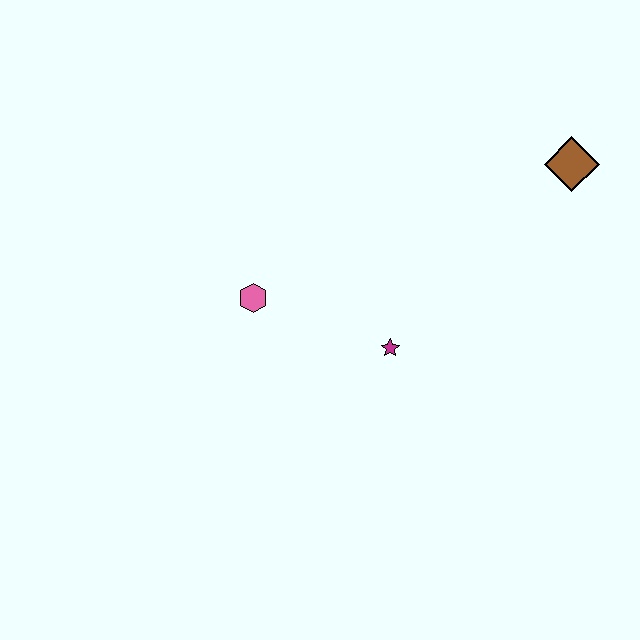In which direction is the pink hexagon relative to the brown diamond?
The pink hexagon is to the left of the brown diamond.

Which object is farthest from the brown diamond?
The pink hexagon is farthest from the brown diamond.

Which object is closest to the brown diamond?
The magenta star is closest to the brown diamond.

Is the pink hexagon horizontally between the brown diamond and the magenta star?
No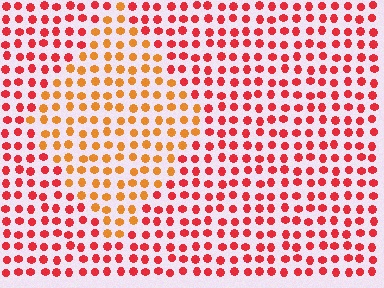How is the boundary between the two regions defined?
The boundary is defined purely by a slight shift in hue (about 36 degrees). Spacing, size, and orientation are identical on both sides.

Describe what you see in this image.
The image is filled with small red elements in a uniform arrangement. A diamond-shaped region is visible where the elements are tinted to a slightly different hue, forming a subtle color boundary.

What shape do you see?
I see a diamond.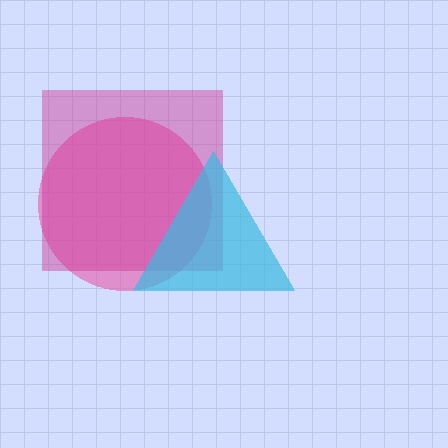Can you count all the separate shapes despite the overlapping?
Yes, there are 3 separate shapes.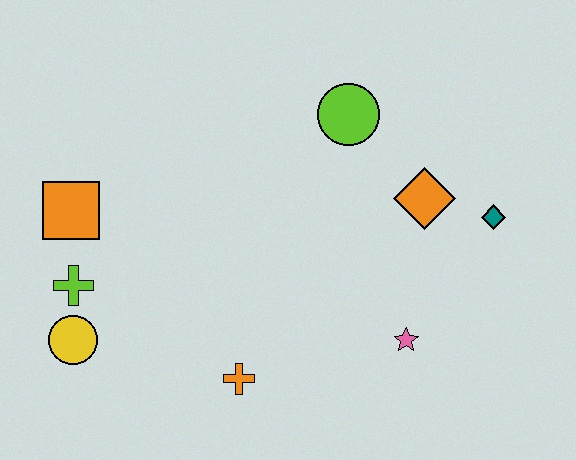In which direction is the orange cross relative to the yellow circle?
The orange cross is to the right of the yellow circle.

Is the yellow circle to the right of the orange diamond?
No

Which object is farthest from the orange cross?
The teal diamond is farthest from the orange cross.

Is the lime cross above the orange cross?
Yes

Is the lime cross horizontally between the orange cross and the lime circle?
No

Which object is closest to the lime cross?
The yellow circle is closest to the lime cross.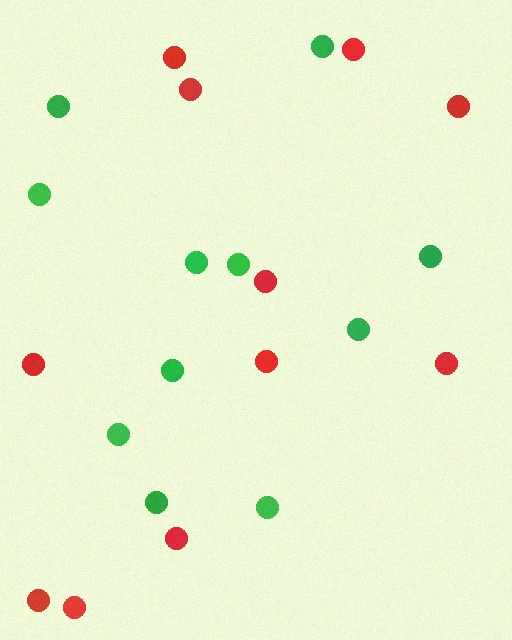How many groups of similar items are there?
There are 2 groups: one group of red circles (11) and one group of green circles (11).